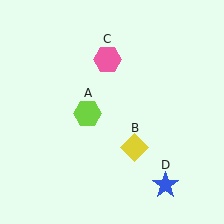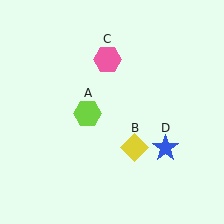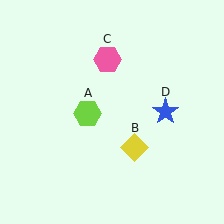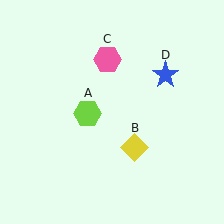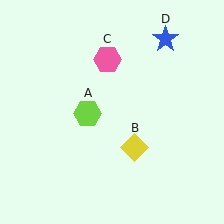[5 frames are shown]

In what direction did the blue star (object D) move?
The blue star (object D) moved up.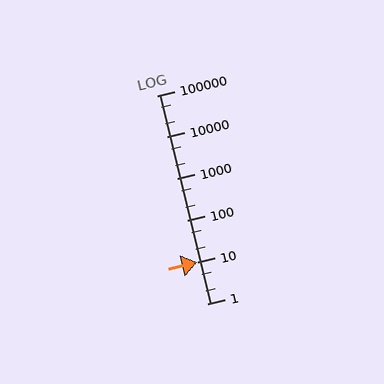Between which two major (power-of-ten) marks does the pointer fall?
The pointer is between 1 and 10.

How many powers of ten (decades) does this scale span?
The scale spans 5 decades, from 1 to 100000.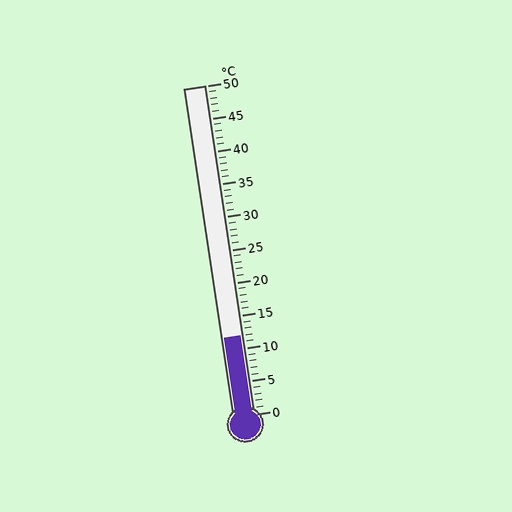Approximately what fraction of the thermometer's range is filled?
The thermometer is filled to approximately 25% of its range.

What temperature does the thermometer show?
The thermometer shows approximately 12°C.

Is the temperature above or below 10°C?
The temperature is above 10°C.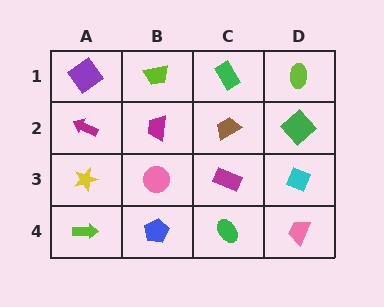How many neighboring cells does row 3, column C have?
4.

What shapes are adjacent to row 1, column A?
A magenta arrow (row 2, column A), a lime trapezoid (row 1, column B).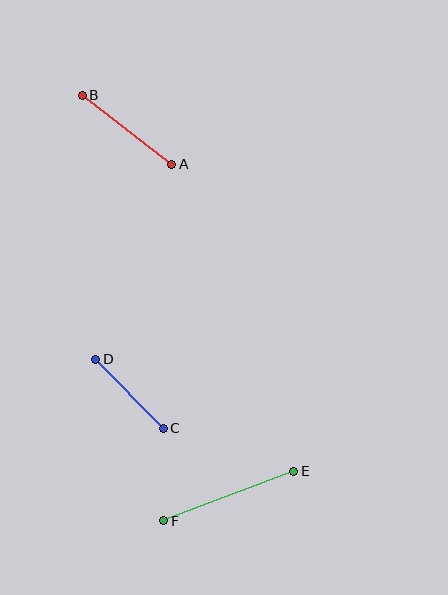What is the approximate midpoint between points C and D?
The midpoint is at approximately (130, 394) pixels.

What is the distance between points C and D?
The distance is approximately 96 pixels.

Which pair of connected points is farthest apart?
Points E and F are farthest apart.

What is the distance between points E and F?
The distance is approximately 139 pixels.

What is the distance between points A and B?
The distance is approximately 113 pixels.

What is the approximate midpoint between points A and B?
The midpoint is at approximately (127, 130) pixels.